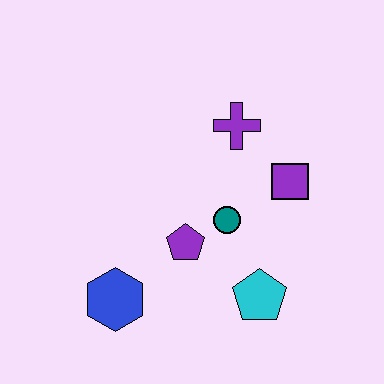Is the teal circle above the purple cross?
No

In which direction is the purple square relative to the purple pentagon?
The purple square is to the right of the purple pentagon.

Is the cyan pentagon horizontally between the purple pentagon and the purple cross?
No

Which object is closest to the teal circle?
The purple pentagon is closest to the teal circle.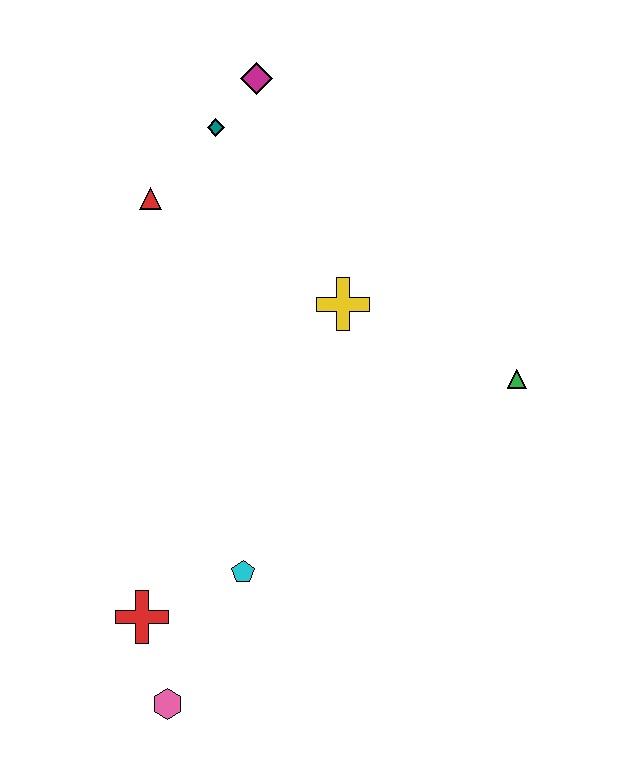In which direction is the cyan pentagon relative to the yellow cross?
The cyan pentagon is below the yellow cross.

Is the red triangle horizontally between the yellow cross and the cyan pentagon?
No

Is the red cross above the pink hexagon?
Yes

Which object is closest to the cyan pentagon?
The red cross is closest to the cyan pentagon.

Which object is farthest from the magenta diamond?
The pink hexagon is farthest from the magenta diamond.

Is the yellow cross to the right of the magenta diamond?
Yes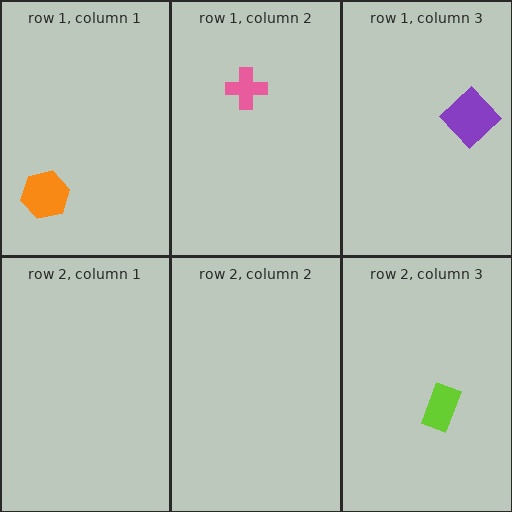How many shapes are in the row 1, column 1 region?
1.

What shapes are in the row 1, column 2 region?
The pink cross.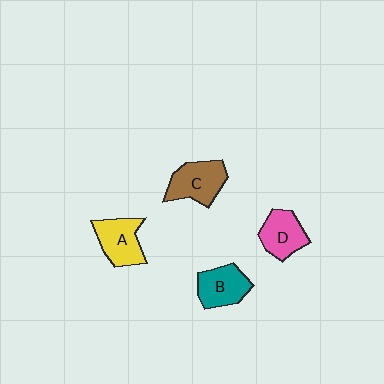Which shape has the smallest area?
Shape D (pink).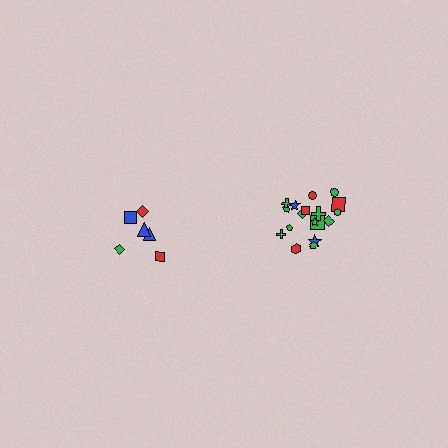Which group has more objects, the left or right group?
The right group.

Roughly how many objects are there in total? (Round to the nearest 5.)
Roughly 25 objects in total.